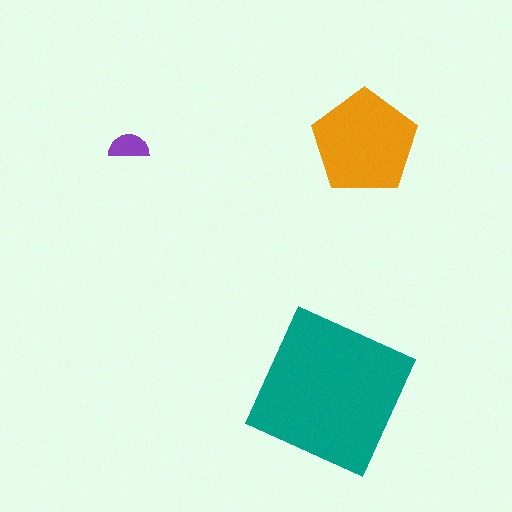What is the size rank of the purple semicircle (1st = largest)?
3rd.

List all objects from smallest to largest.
The purple semicircle, the orange pentagon, the teal square.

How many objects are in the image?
There are 3 objects in the image.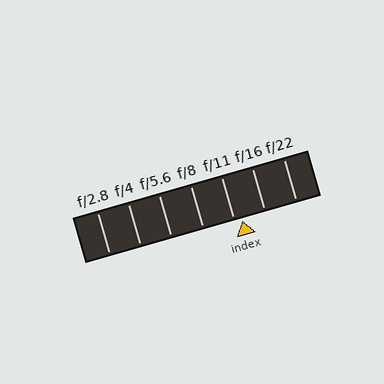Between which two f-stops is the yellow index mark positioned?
The index mark is between f/11 and f/16.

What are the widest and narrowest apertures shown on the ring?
The widest aperture shown is f/2.8 and the narrowest is f/22.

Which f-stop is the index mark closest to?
The index mark is closest to f/11.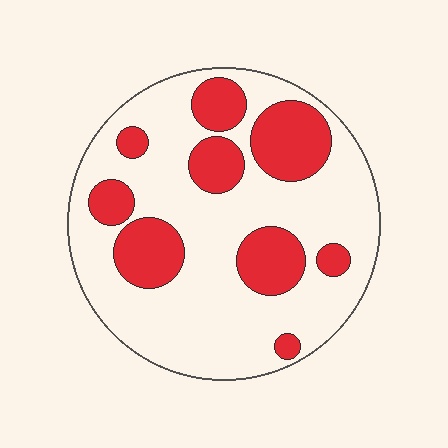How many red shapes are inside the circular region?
9.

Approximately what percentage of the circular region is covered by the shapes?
Approximately 30%.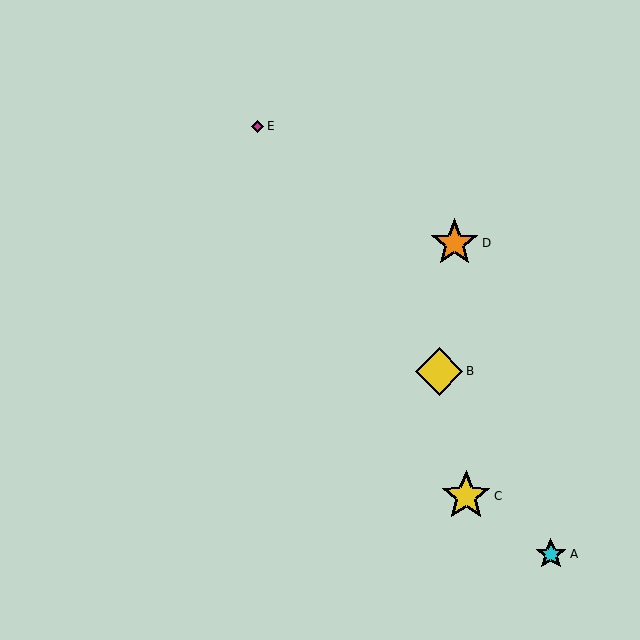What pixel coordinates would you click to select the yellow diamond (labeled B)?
Click at (439, 371) to select the yellow diamond B.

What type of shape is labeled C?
Shape C is a yellow star.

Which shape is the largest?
The yellow star (labeled C) is the largest.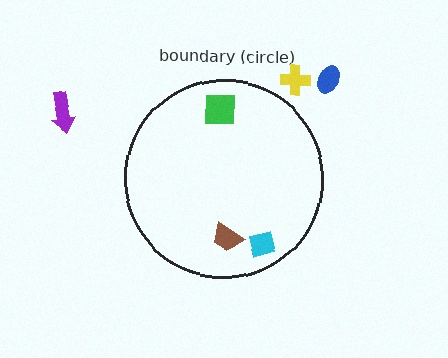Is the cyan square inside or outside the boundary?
Inside.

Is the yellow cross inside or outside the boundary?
Outside.